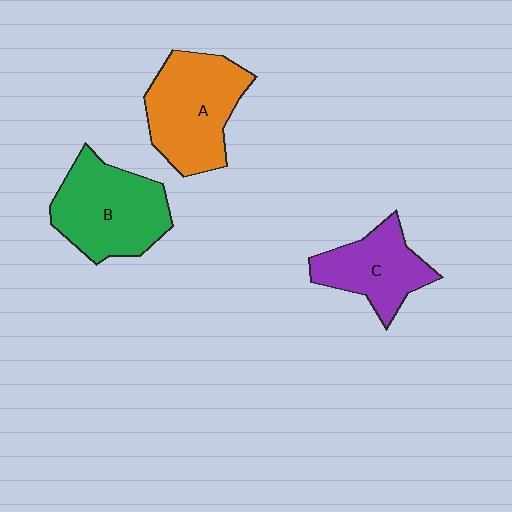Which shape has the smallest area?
Shape C (purple).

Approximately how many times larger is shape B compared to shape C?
Approximately 1.4 times.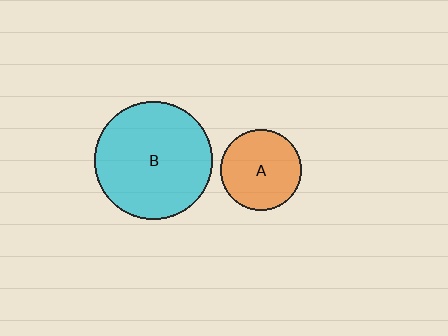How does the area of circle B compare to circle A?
Approximately 2.1 times.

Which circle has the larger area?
Circle B (cyan).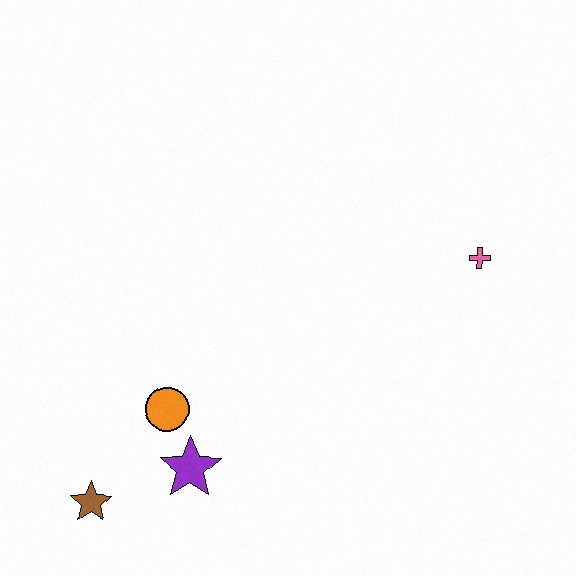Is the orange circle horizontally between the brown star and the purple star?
Yes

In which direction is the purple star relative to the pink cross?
The purple star is to the left of the pink cross.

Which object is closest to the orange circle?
The purple star is closest to the orange circle.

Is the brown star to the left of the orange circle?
Yes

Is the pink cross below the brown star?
No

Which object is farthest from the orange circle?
The pink cross is farthest from the orange circle.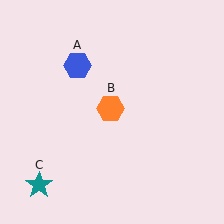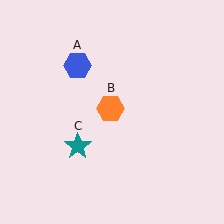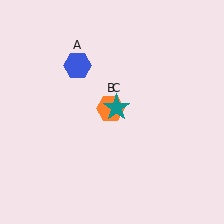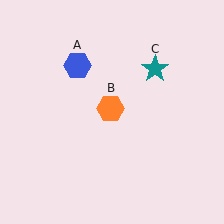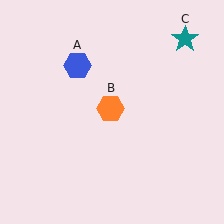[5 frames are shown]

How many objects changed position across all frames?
1 object changed position: teal star (object C).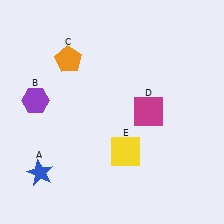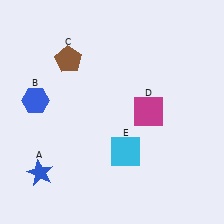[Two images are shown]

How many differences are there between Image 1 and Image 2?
There are 3 differences between the two images.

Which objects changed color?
B changed from purple to blue. C changed from orange to brown. E changed from yellow to cyan.